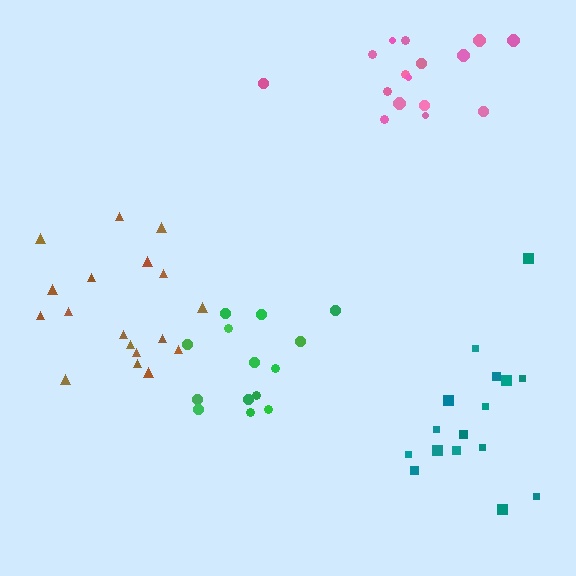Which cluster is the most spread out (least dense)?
Pink.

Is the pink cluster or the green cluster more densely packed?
Green.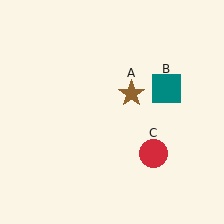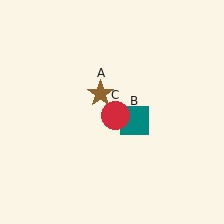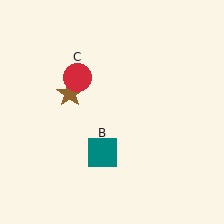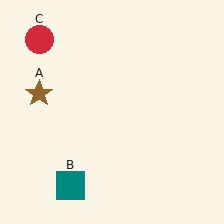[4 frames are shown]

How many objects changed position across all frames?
3 objects changed position: brown star (object A), teal square (object B), red circle (object C).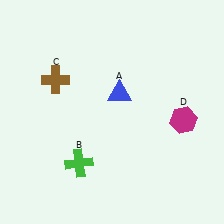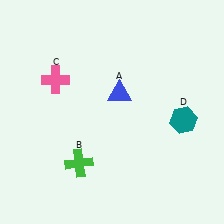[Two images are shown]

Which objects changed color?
C changed from brown to pink. D changed from magenta to teal.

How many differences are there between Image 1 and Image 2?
There are 2 differences between the two images.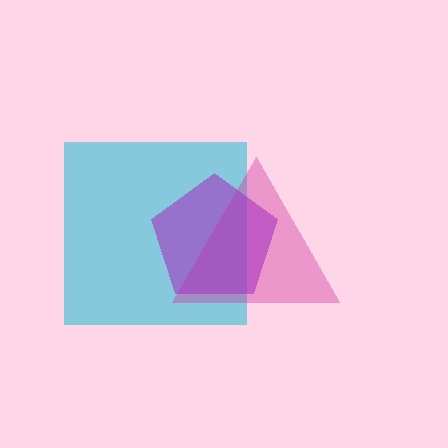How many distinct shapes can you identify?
There are 3 distinct shapes: a cyan square, a magenta triangle, a purple pentagon.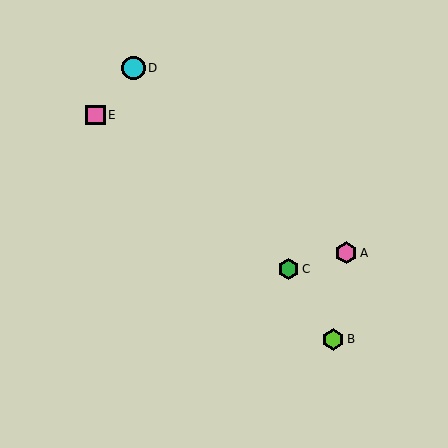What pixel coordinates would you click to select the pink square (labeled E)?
Click at (96, 115) to select the pink square E.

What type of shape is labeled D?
Shape D is a cyan circle.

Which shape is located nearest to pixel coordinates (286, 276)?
The green hexagon (labeled C) at (289, 269) is nearest to that location.